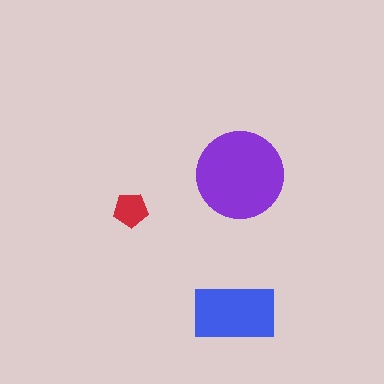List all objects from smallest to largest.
The red pentagon, the blue rectangle, the purple circle.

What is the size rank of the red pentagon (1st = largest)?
3rd.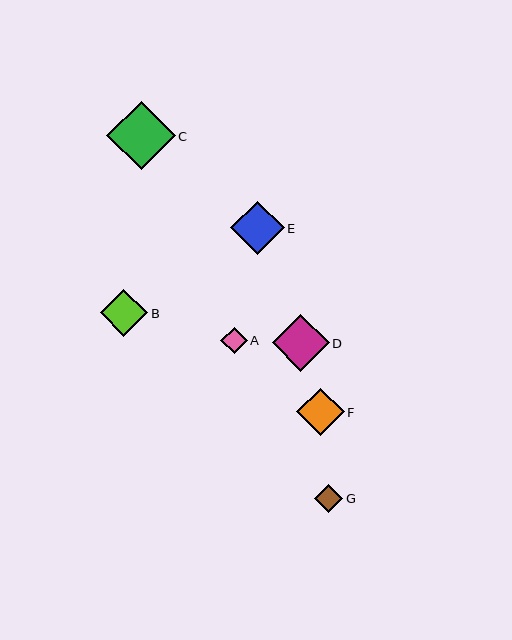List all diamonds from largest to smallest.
From largest to smallest: C, D, E, F, B, G, A.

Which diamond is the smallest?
Diamond A is the smallest with a size of approximately 26 pixels.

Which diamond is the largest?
Diamond C is the largest with a size of approximately 69 pixels.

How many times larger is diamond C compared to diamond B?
Diamond C is approximately 1.4 times the size of diamond B.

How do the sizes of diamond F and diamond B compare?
Diamond F and diamond B are approximately the same size.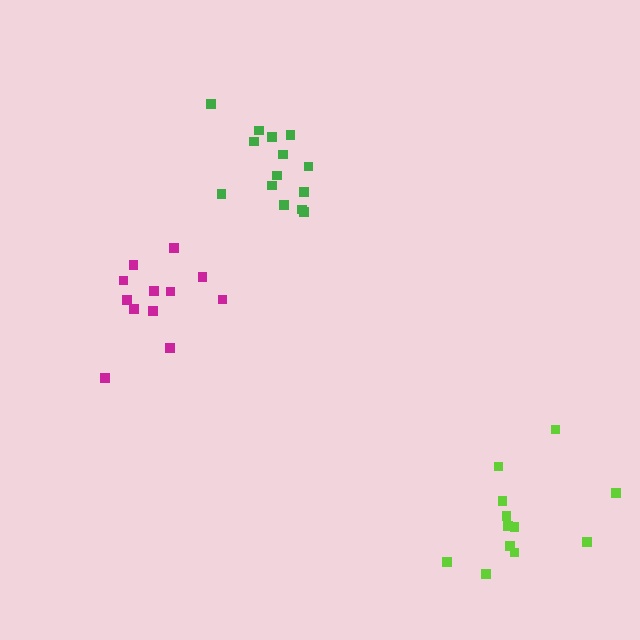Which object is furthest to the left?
The magenta cluster is leftmost.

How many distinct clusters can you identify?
There are 3 distinct clusters.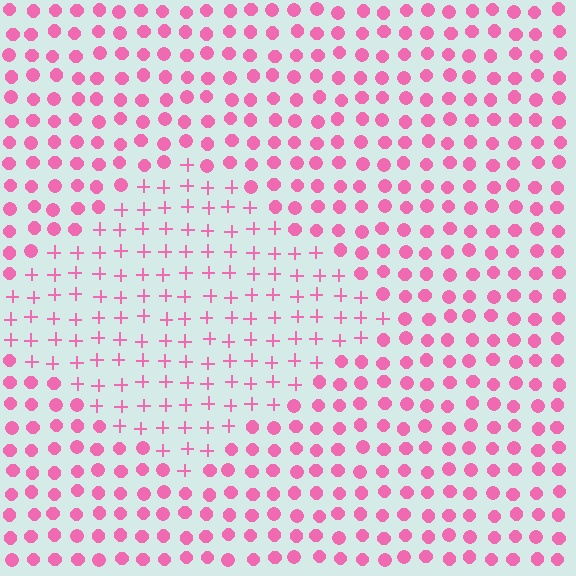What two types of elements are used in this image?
The image uses plus signs inside the diamond region and circles outside it.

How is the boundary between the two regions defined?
The boundary is defined by a change in element shape: plus signs inside vs. circles outside. All elements share the same color and spacing.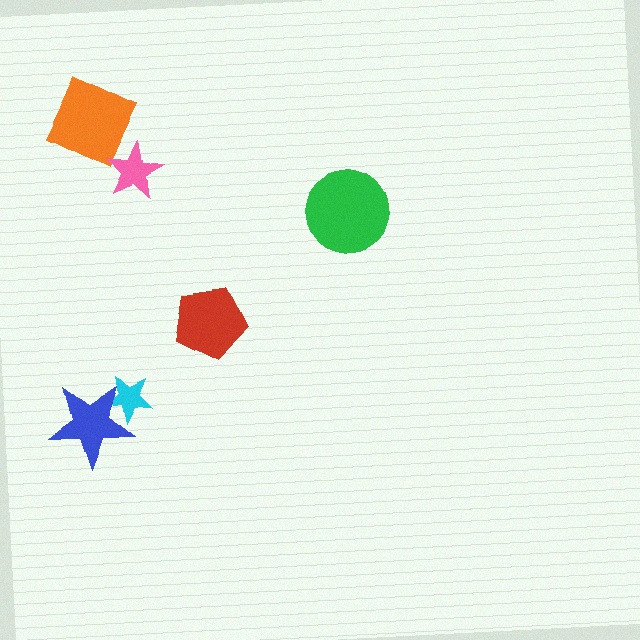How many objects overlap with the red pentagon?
0 objects overlap with the red pentagon.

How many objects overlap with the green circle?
0 objects overlap with the green circle.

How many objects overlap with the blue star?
1 object overlaps with the blue star.